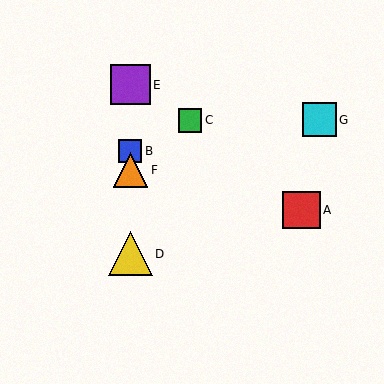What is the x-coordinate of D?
Object D is at x≈130.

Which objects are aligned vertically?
Objects B, D, E, F are aligned vertically.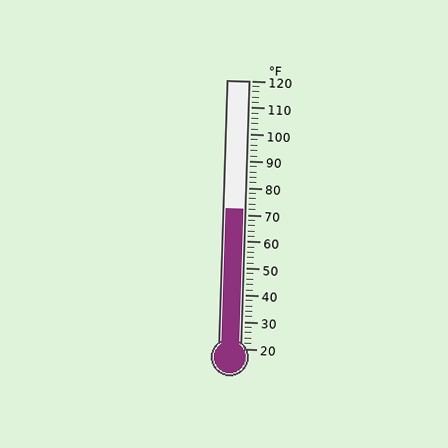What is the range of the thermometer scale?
The thermometer scale ranges from 20°F to 120°F.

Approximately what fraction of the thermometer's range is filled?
The thermometer is filled to approximately 50% of its range.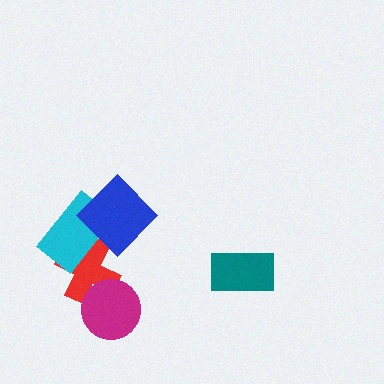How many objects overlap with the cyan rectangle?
2 objects overlap with the cyan rectangle.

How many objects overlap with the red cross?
3 objects overlap with the red cross.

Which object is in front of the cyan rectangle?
The blue diamond is in front of the cyan rectangle.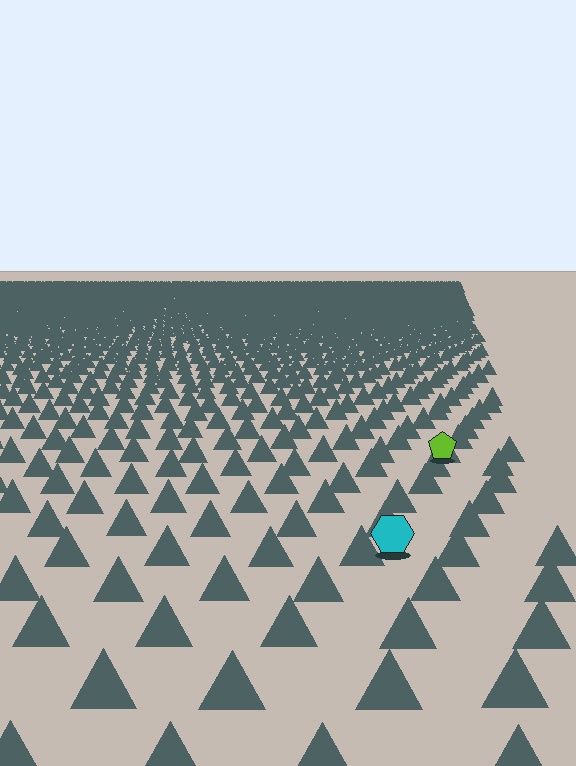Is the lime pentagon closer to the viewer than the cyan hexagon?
No. The cyan hexagon is closer — you can tell from the texture gradient: the ground texture is coarser near it.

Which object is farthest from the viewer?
The lime pentagon is farthest from the viewer. It appears smaller and the ground texture around it is denser.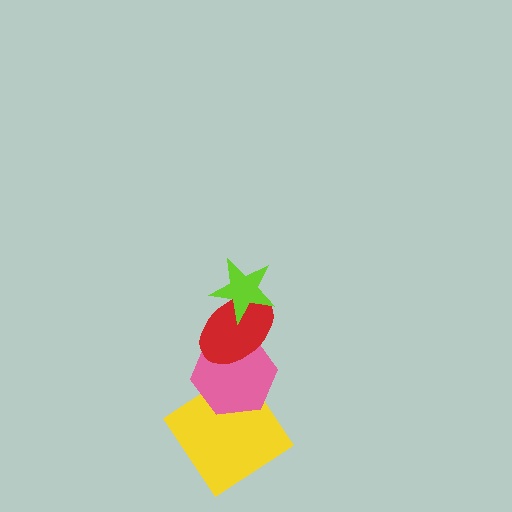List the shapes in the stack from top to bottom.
From top to bottom: the lime star, the red ellipse, the pink hexagon, the yellow diamond.